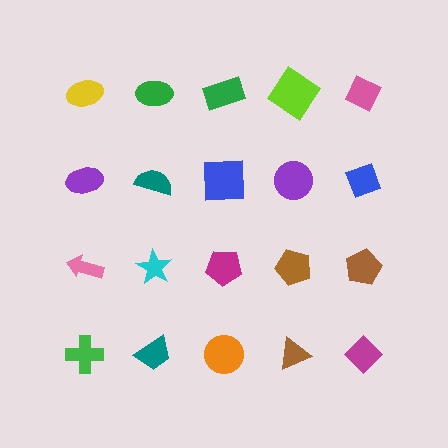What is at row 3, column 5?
A brown pentagon.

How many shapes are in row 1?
5 shapes.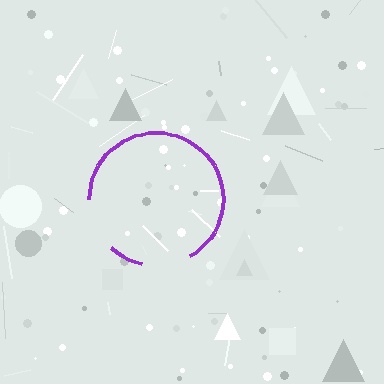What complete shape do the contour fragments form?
The contour fragments form a circle.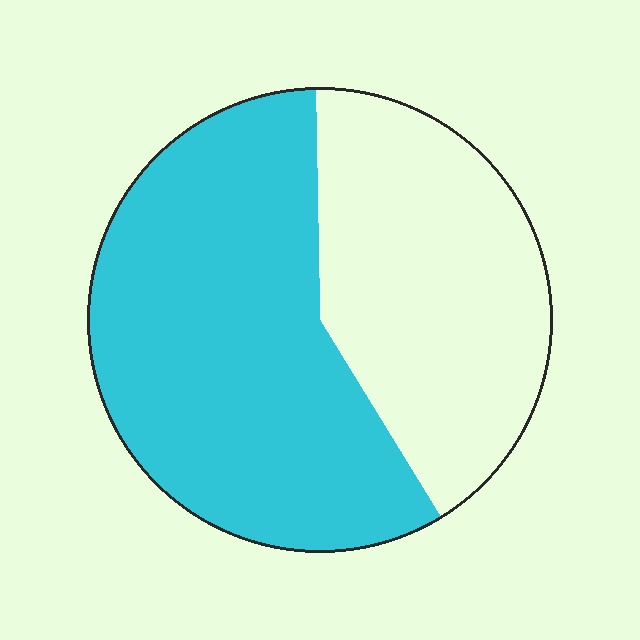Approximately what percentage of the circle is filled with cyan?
Approximately 60%.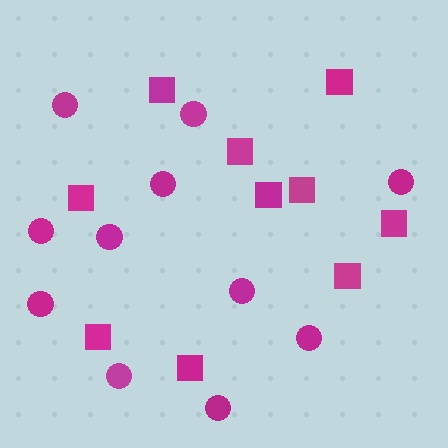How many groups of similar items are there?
There are 2 groups: one group of squares (10) and one group of circles (11).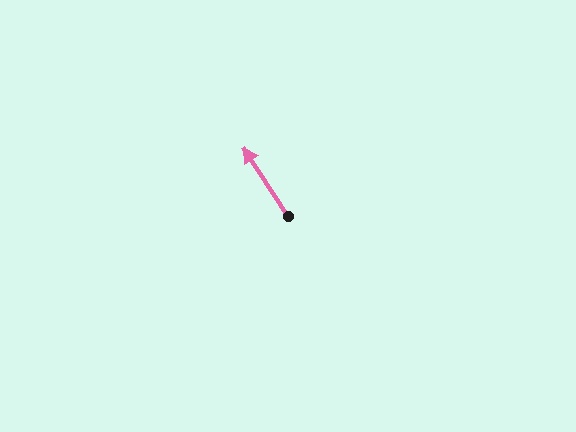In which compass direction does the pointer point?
Northwest.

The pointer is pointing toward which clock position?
Roughly 11 o'clock.